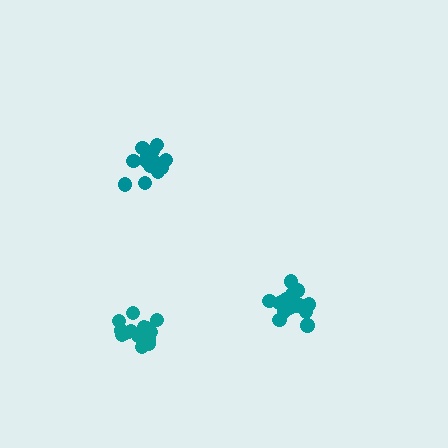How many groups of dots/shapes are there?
There are 3 groups.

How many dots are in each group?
Group 1: 16 dots, Group 2: 16 dots, Group 3: 15 dots (47 total).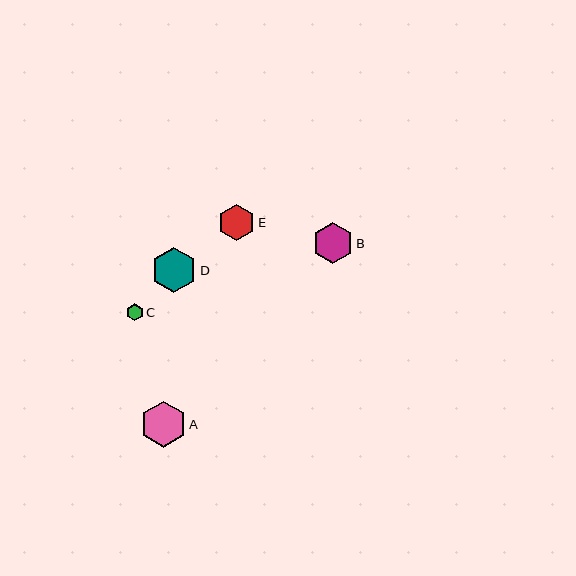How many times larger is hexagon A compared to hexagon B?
Hexagon A is approximately 1.1 times the size of hexagon B.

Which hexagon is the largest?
Hexagon A is the largest with a size of approximately 46 pixels.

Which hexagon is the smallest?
Hexagon C is the smallest with a size of approximately 17 pixels.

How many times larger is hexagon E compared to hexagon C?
Hexagon E is approximately 2.2 times the size of hexagon C.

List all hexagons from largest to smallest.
From largest to smallest: A, D, B, E, C.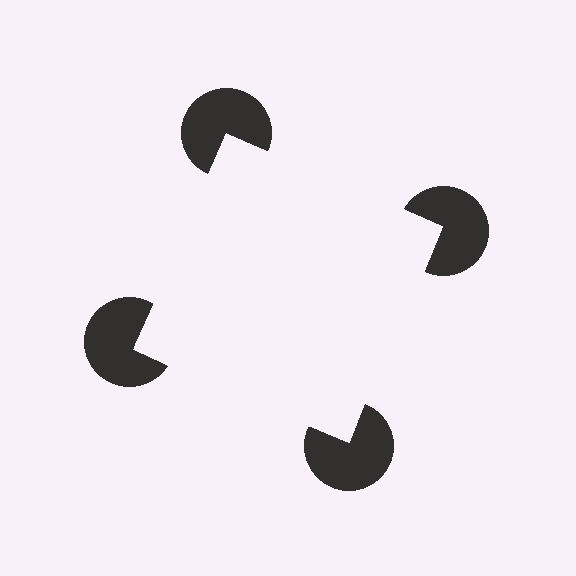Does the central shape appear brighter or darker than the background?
It typically appears slightly brighter than the background, even though no actual brightness change is drawn.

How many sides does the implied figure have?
4 sides.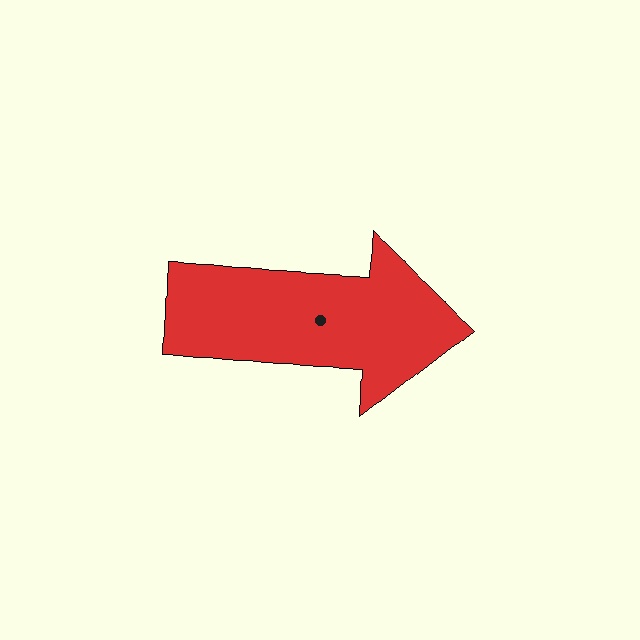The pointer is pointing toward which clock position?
Roughly 3 o'clock.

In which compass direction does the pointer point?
East.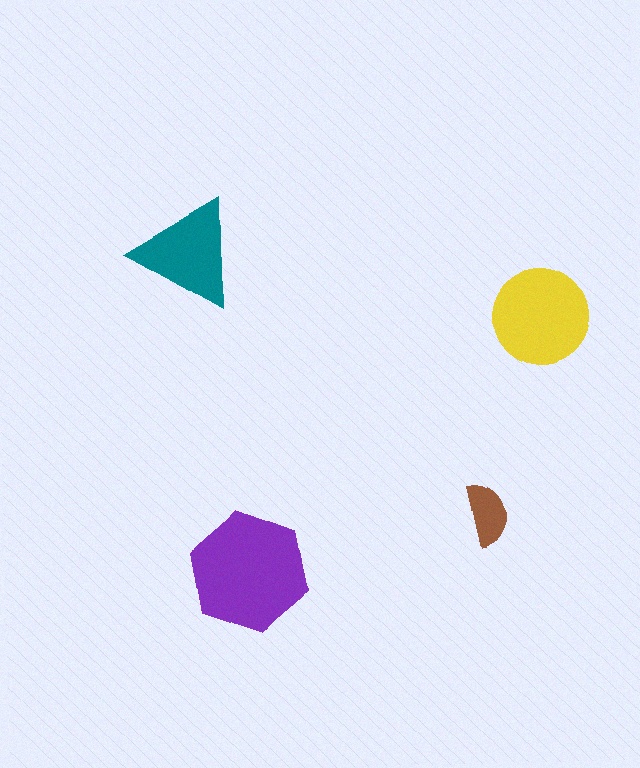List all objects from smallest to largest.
The brown semicircle, the teal triangle, the yellow circle, the purple hexagon.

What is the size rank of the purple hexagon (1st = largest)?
1st.